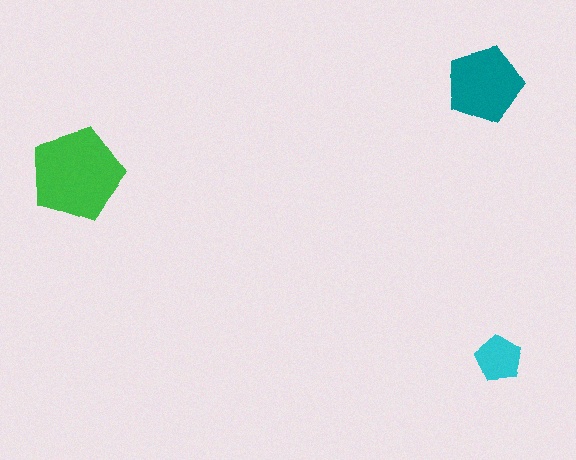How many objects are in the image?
There are 3 objects in the image.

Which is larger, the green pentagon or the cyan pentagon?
The green one.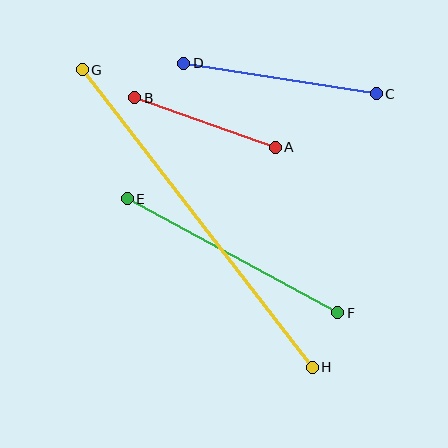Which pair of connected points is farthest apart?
Points G and H are farthest apart.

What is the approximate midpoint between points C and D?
The midpoint is at approximately (280, 78) pixels.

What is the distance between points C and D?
The distance is approximately 194 pixels.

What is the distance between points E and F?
The distance is approximately 239 pixels.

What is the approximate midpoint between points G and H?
The midpoint is at approximately (197, 218) pixels.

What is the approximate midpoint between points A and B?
The midpoint is at approximately (205, 122) pixels.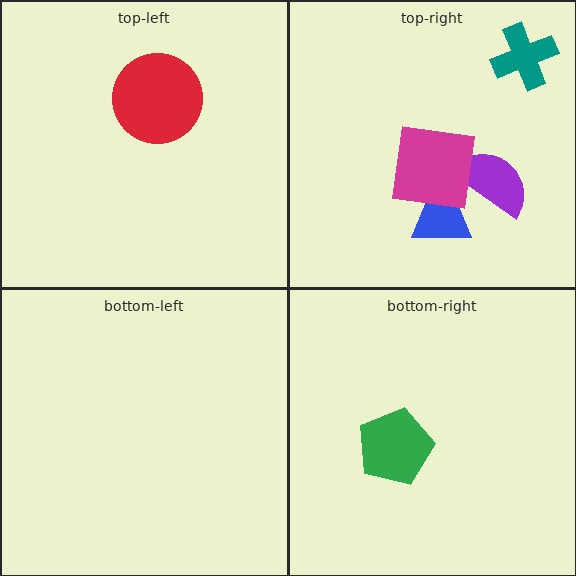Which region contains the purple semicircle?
The top-right region.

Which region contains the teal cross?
The top-right region.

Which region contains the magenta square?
The top-right region.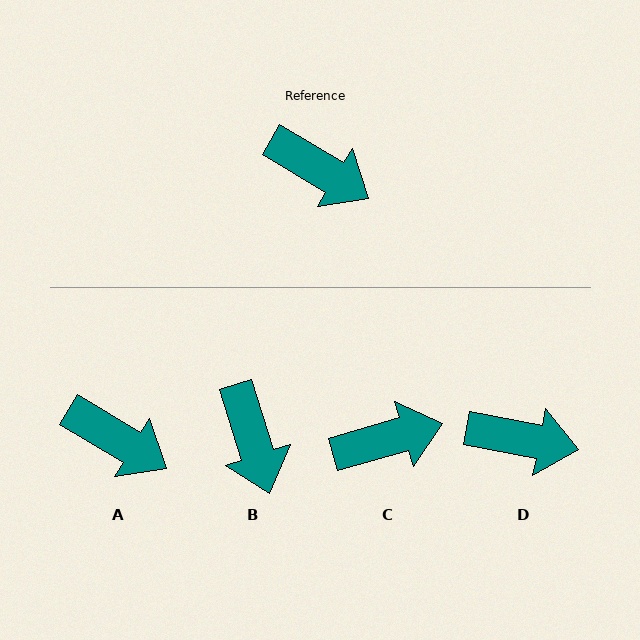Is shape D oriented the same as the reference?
No, it is off by about 20 degrees.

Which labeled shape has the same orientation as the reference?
A.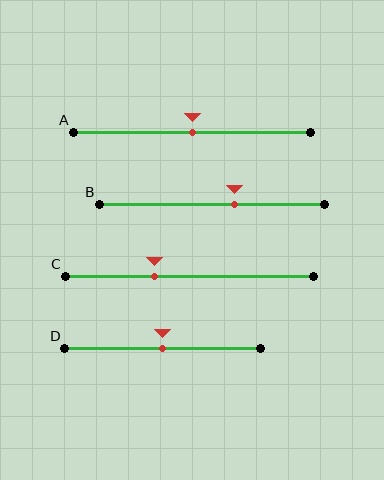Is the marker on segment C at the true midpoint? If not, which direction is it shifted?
No, the marker on segment C is shifted to the left by about 14% of the segment length.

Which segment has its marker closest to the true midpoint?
Segment A has its marker closest to the true midpoint.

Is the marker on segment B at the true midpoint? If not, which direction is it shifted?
No, the marker on segment B is shifted to the right by about 10% of the segment length.